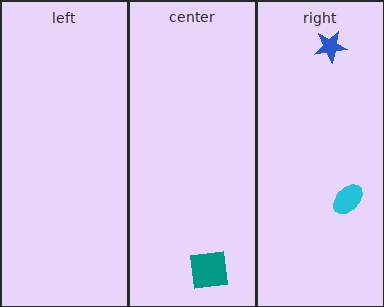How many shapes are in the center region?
1.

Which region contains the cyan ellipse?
The right region.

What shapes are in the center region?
The teal square.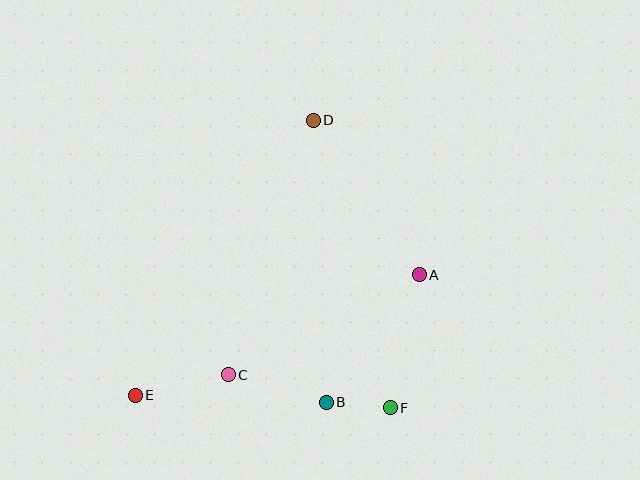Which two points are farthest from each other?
Points D and E are farthest from each other.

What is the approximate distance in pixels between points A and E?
The distance between A and E is approximately 309 pixels.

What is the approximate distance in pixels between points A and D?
The distance between A and D is approximately 187 pixels.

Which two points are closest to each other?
Points B and F are closest to each other.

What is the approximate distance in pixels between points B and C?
The distance between B and C is approximately 102 pixels.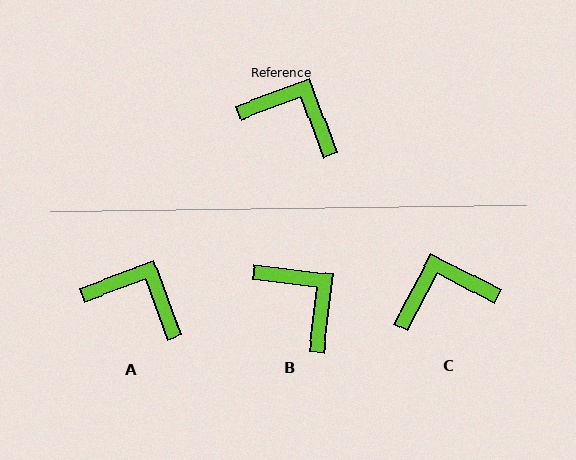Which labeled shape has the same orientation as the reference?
A.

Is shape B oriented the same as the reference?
No, it is off by about 27 degrees.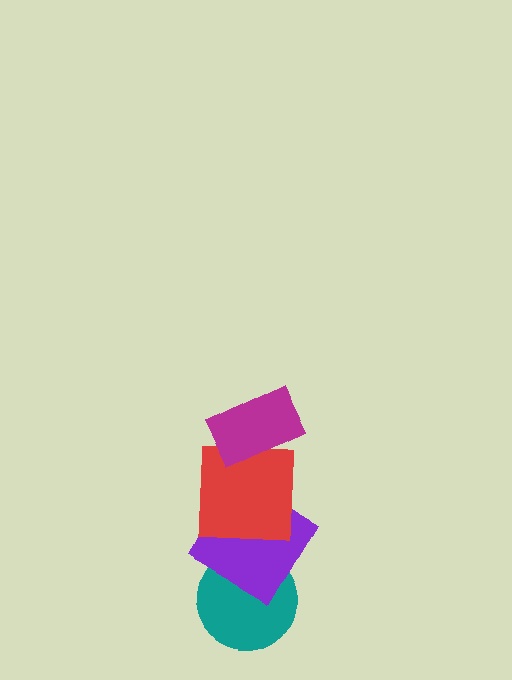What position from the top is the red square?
The red square is 2nd from the top.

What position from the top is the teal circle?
The teal circle is 4th from the top.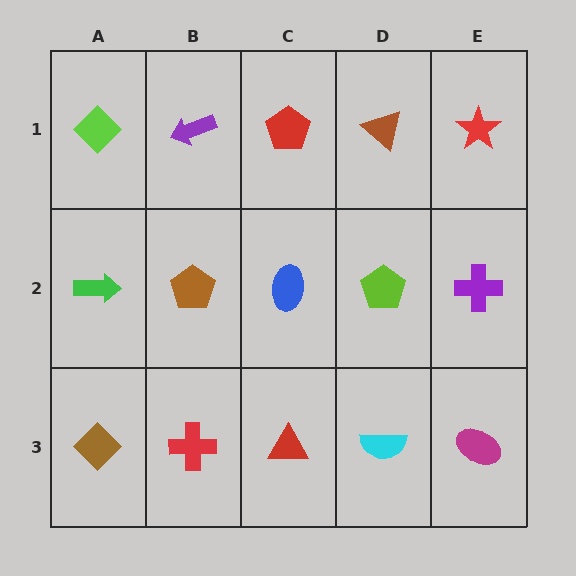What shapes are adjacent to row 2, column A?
A lime diamond (row 1, column A), a brown diamond (row 3, column A), a brown pentagon (row 2, column B).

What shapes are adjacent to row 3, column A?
A green arrow (row 2, column A), a red cross (row 3, column B).